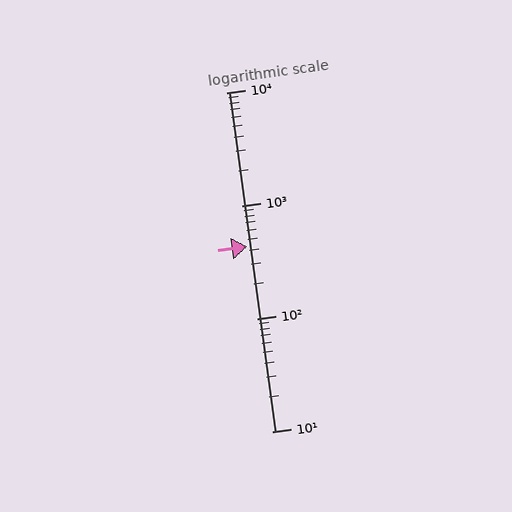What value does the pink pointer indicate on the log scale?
The pointer indicates approximately 430.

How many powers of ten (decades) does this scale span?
The scale spans 3 decades, from 10 to 10000.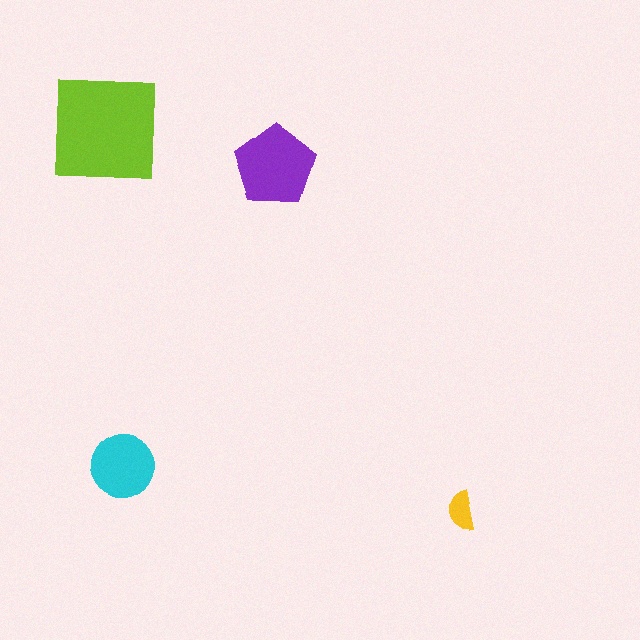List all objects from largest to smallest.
The lime square, the purple pentagon, the cyan circle, the yellow semicircle.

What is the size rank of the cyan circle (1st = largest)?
3rd.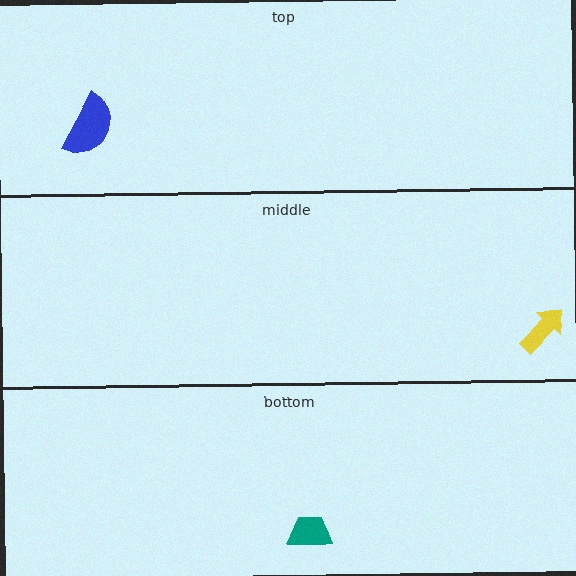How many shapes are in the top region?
1.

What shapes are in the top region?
The blue semicircle.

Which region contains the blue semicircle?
The top region.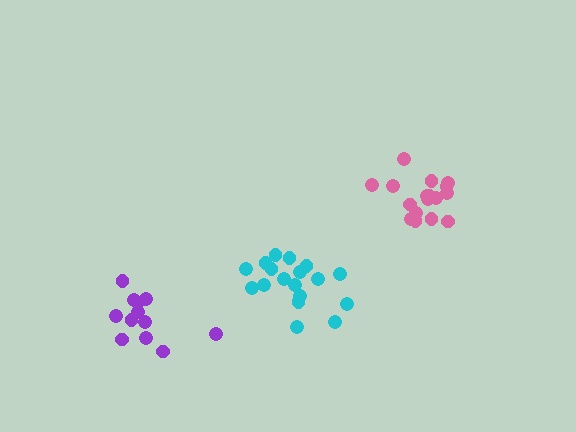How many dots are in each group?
Group 1: 12 dots, Group 2: 18 dots, Group 3: 17 dots (47 total).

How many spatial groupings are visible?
There are 3 spatial groupings.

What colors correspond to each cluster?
The clusters are colored: purple, cyan, pink.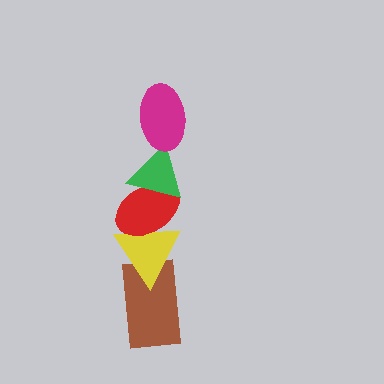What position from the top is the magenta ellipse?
The magenta ellipse is 1st from the top.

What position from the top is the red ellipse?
The red ellipse is 3rd from the top.